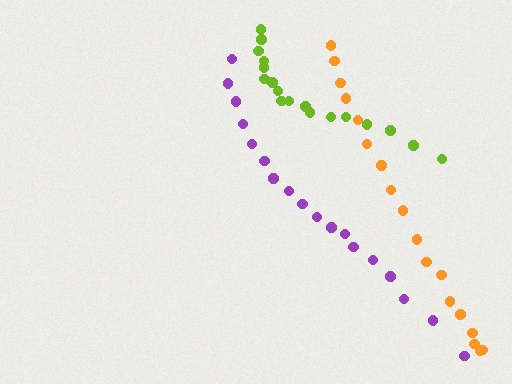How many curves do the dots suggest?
There are 3 distinct paths.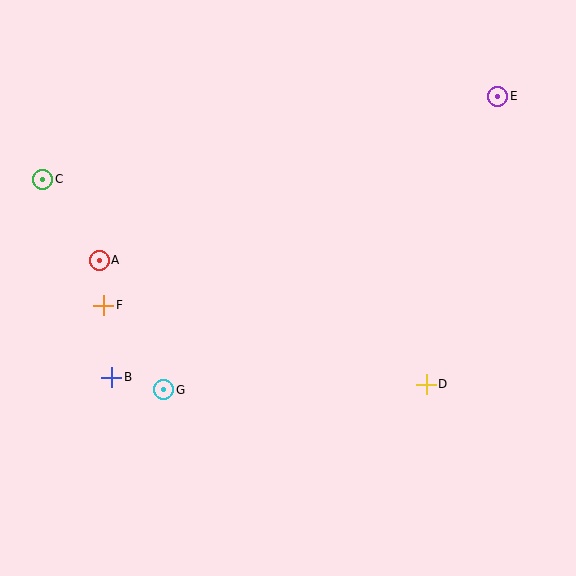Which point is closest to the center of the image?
Point G at (164, 390) is closest to the center.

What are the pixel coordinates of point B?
Point B is at (112, 377).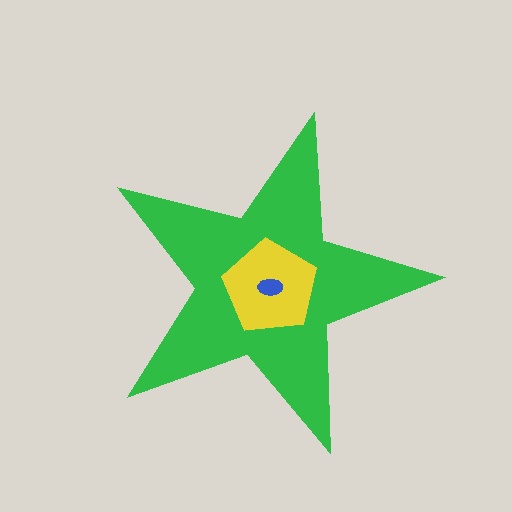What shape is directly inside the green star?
The yellow pentagon.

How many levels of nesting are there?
3.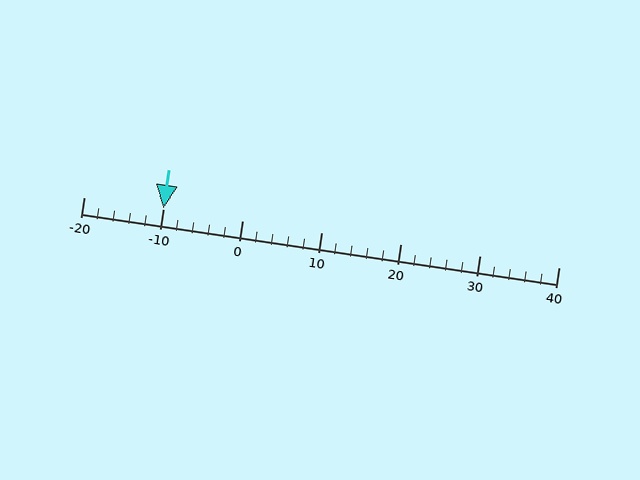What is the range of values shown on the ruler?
The ruler shows values from -20 to 40.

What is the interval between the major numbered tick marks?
The major tick marks are spaced 10 units apart.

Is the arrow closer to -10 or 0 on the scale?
The arrow is closer to -10.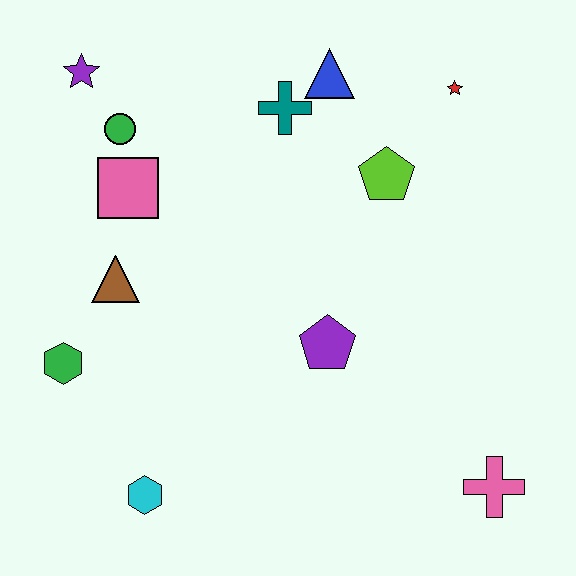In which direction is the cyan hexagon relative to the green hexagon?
The cyan hexagon is below the green hexagon.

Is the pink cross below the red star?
Yes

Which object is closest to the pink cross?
The purple pentagon is closest to the pink cross.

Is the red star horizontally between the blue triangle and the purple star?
No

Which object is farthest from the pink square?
The pink cross is farthest from the pink square.